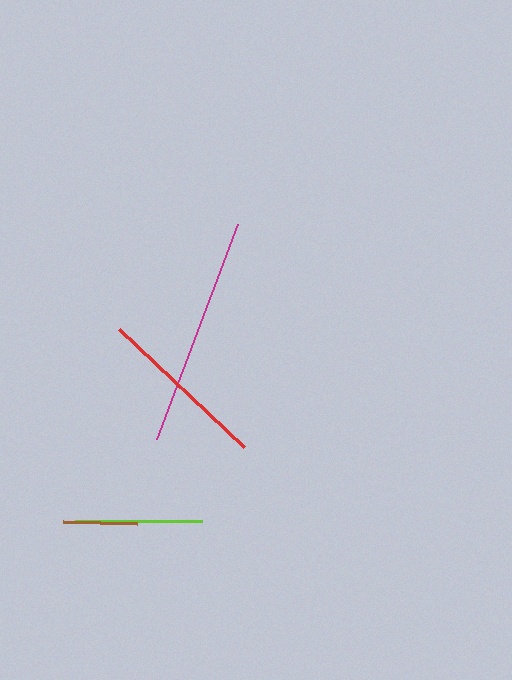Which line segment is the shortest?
The brown line is the shortest at approximately 75 pixels.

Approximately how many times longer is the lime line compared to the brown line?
The lime line is approximately 1.7 times the length of the brown line.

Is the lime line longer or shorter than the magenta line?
The magenta line is longer than the lime line.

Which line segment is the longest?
The magenta line is the longest at approximately 229 pixels.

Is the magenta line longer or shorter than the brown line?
The magenta line is longer than the brown line.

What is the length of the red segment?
The red segment is approximately 172 pixels long.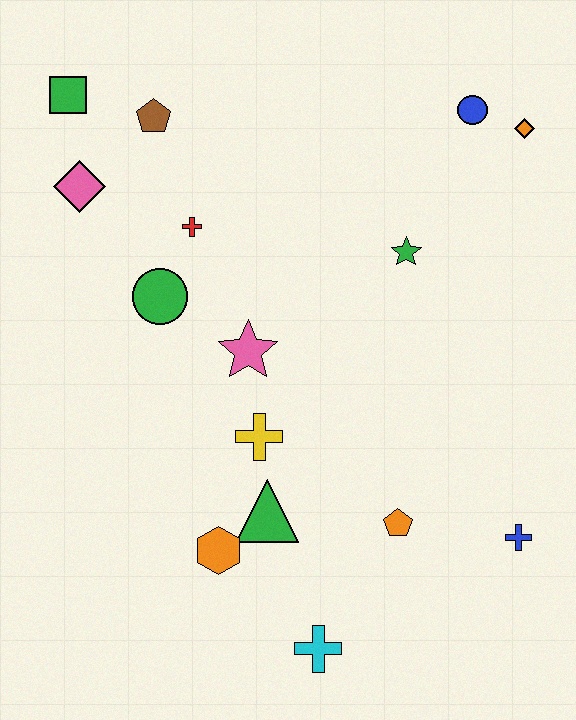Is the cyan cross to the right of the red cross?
Yes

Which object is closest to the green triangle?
The orange hexagon is closest to the green triangle.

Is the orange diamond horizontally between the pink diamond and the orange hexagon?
No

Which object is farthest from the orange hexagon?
The orange diamond is farthest from the orange hexagon.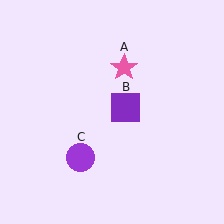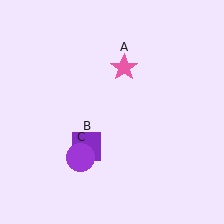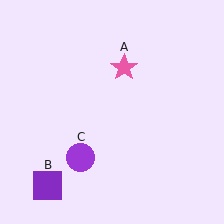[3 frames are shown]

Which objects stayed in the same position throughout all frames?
Pink star (object A) and purple circle (object C) remained stationary.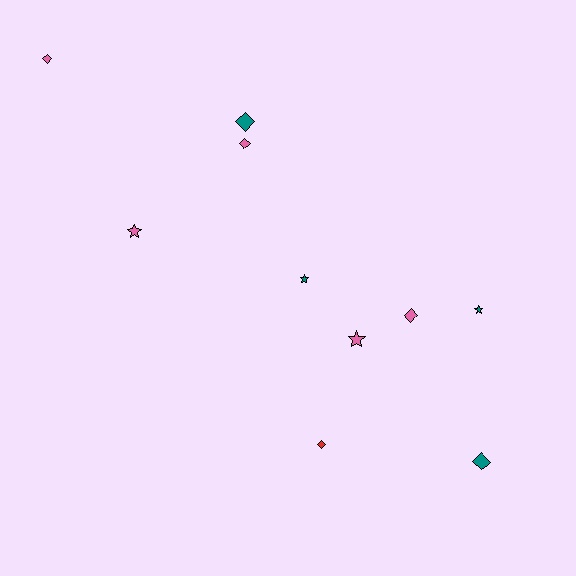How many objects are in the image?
There are 10 objects.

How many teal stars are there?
There are 2 teal stars.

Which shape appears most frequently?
Diamond, with 6 objects.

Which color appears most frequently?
Pink, with 5 objects.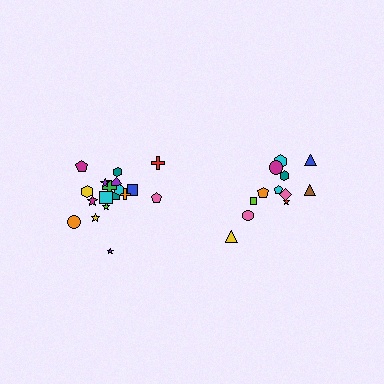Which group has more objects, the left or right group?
The left group.